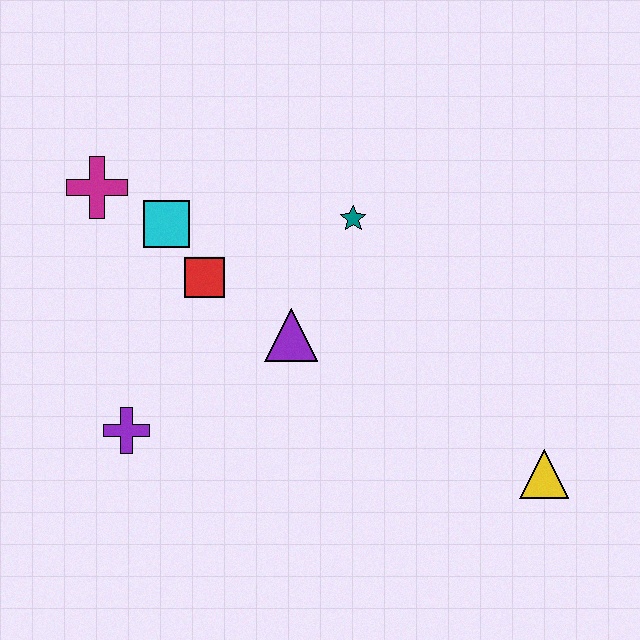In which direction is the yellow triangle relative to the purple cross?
The yellow triangle is to the right of the purple cross.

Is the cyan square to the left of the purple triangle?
Yes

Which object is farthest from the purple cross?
The yellow triangle is farthest from the purple cross.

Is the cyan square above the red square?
Yes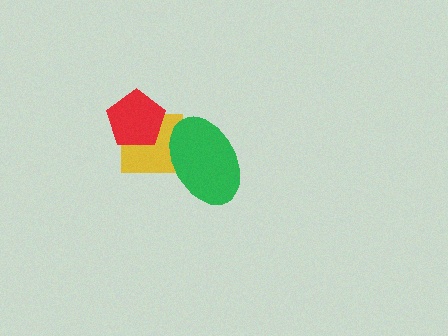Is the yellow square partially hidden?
Yes, it is partially covered by another shape.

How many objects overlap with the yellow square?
2 objects overlap with the yellow square.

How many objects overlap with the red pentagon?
1 object overlaps with the red pentagon.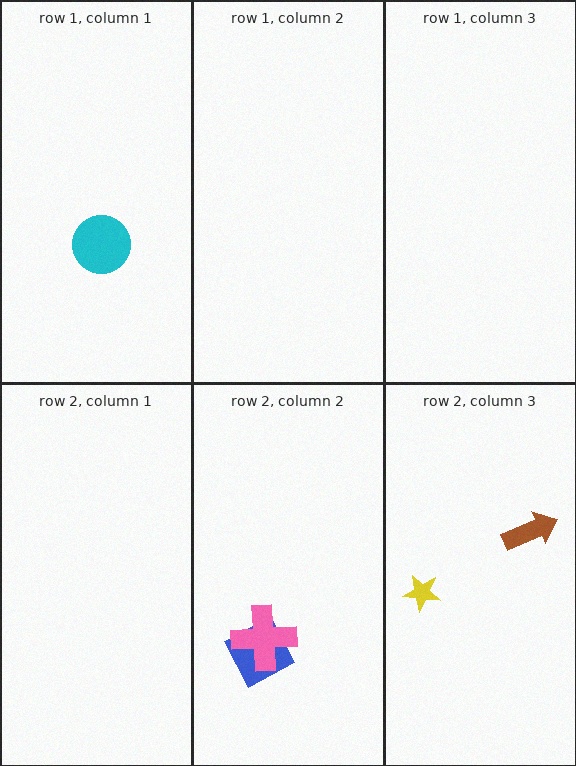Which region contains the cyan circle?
The row 1, column 1 region.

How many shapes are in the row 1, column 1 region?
1.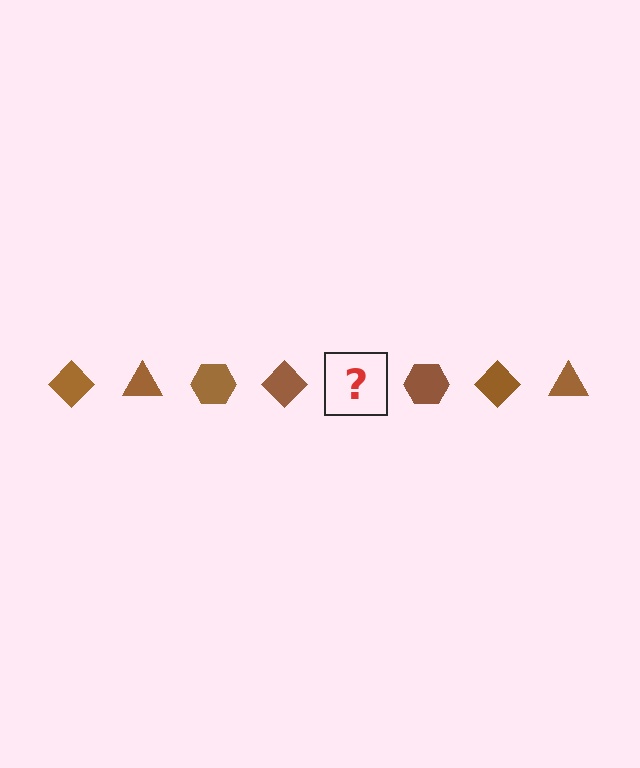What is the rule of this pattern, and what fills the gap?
The rule is that the pattern cycles through diamond, triangle, hexagon shapes in brown. The gap should be filled with a brown triangle.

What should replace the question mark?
The question mark should be replaced with a brown triangle.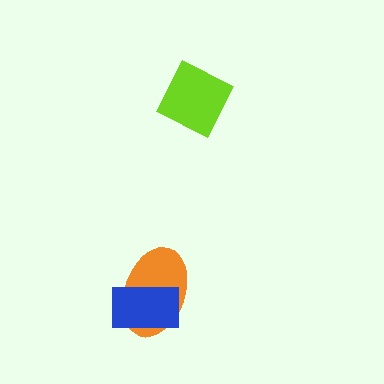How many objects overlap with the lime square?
0 objects overlap with the lime square.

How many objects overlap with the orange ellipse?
1 object overlaps with the orange ellipse.